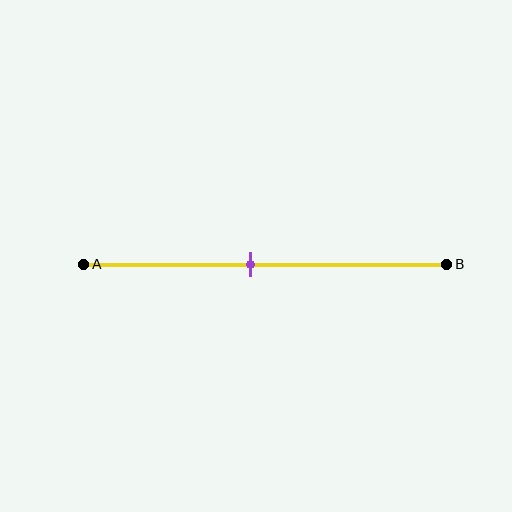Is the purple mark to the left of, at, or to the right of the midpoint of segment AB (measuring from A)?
The purple mark is to the left of the midpoint of segment AB.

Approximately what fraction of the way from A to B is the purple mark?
The purple mark is approximately 45% of the way from A to B.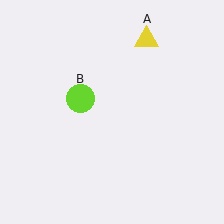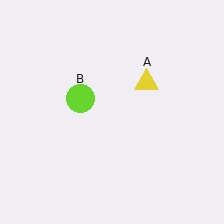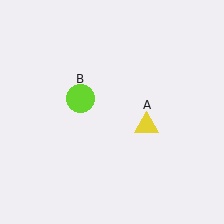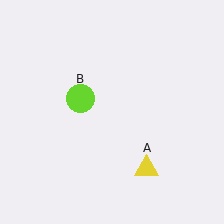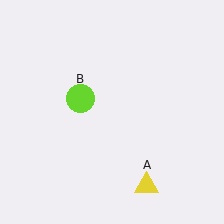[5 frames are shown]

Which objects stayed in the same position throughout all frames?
Lime circle (object B) remained stationary.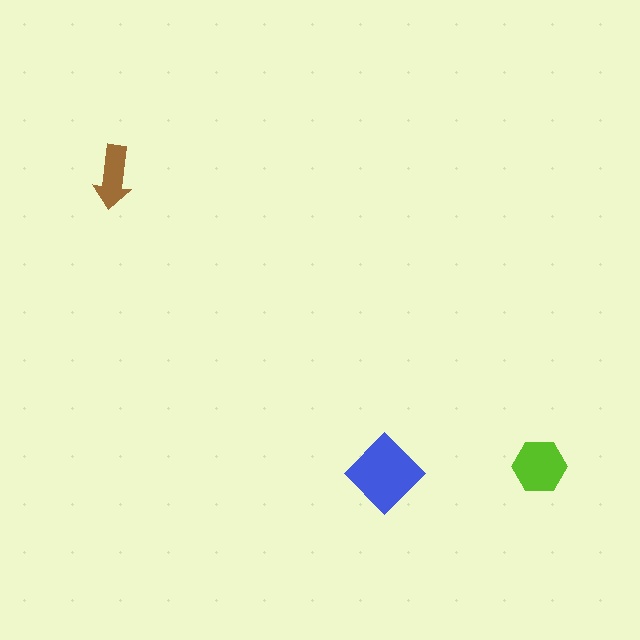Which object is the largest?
The blue diamond.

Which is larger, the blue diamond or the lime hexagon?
The blue diamond.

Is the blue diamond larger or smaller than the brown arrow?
Larger.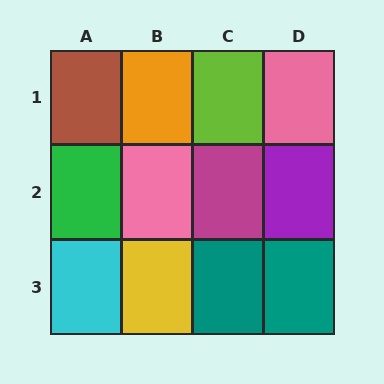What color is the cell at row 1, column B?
Orange.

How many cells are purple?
1 cell is purple.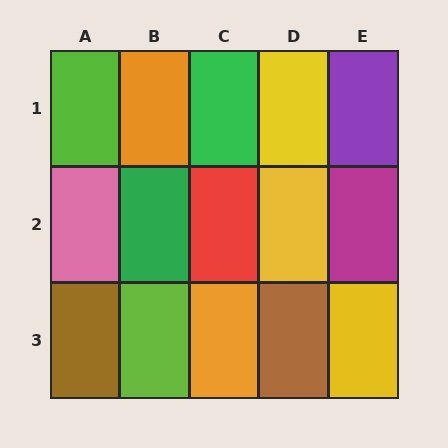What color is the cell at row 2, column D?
Yellow.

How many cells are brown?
2 cells are brown.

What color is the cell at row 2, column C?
Red.